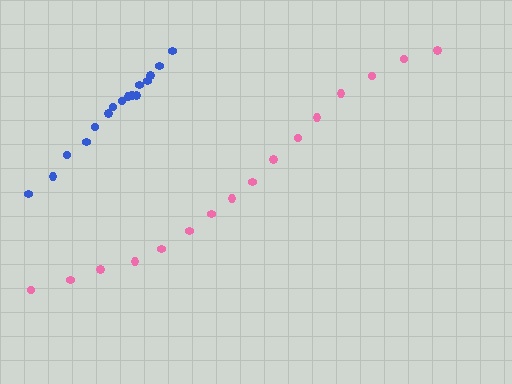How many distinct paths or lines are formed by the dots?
There are 2 distinct paths.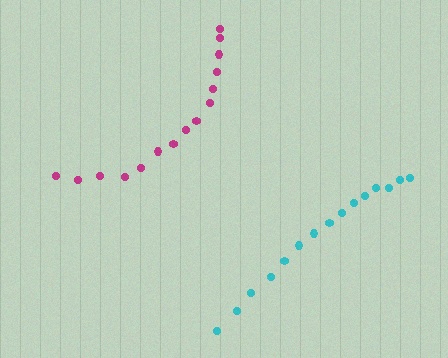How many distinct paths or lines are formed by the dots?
There are 2 distinct paths.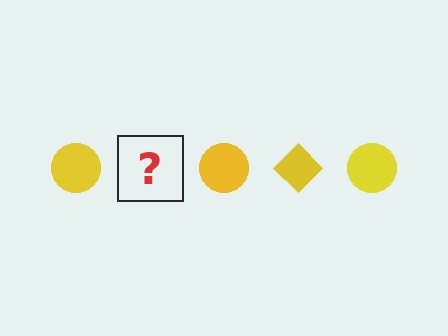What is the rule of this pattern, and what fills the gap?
The rule is that the pattern cycles through circle, diamond shapes in yellow. The gap should be filled with a yellow diamond.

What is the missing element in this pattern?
The missing element is a yellow diamond.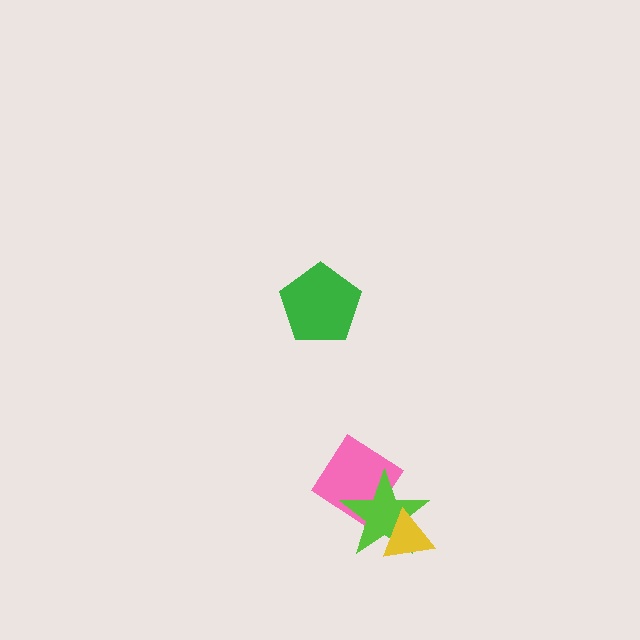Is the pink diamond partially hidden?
Yes, it is partially covered by another shape.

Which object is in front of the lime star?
The yellow triangle is in front of the lime star.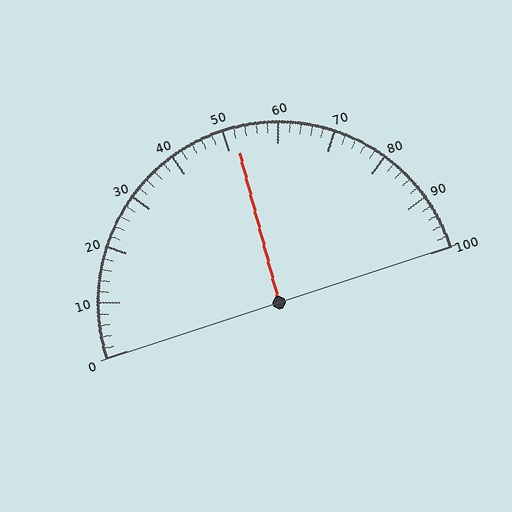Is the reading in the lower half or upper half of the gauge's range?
The reading is in the upper half of the range (0 to 100).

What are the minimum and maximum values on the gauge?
The gauge ranges from 0 to 100.